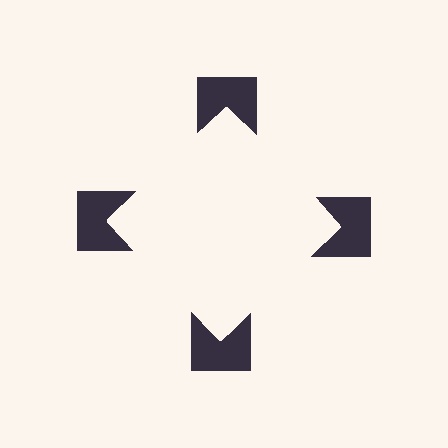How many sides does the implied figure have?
4 sides.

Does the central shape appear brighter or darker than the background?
It typically appears slightly brighter than the background, even though no actual brightness change is drawn.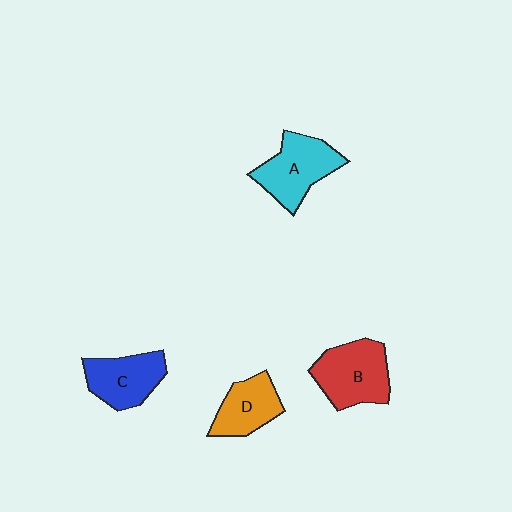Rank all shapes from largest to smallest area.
From largest to smallest: B (red), A (cyan), C (blue), D (orange).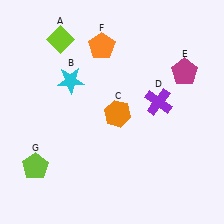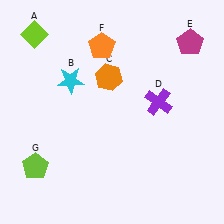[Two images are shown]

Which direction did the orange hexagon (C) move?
The orange hexagon (C) moved up.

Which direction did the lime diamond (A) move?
The lime diamond (A) moved left.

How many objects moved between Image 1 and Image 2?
3 objects moved between the two images.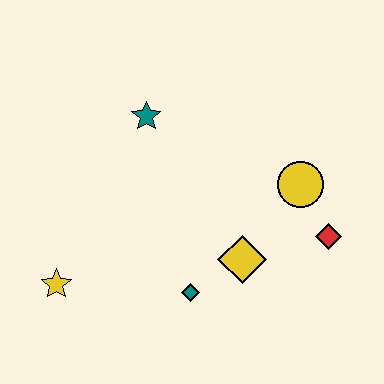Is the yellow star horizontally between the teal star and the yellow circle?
No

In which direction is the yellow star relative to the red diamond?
The yellow star is to the left of the red diamond.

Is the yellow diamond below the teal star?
Yes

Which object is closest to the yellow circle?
The red diamond is closest to the yellow circle.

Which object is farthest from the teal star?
The red diamond is farthest from the teal star.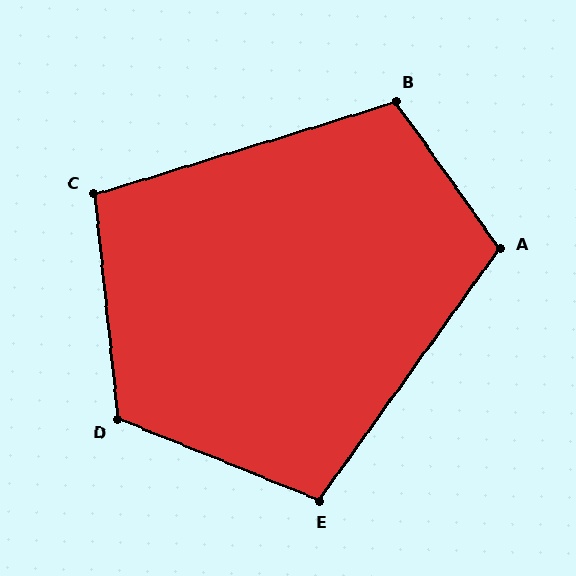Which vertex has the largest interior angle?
D, at approximately 118 degrees.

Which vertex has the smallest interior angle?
C, at approximately 101 degrees.